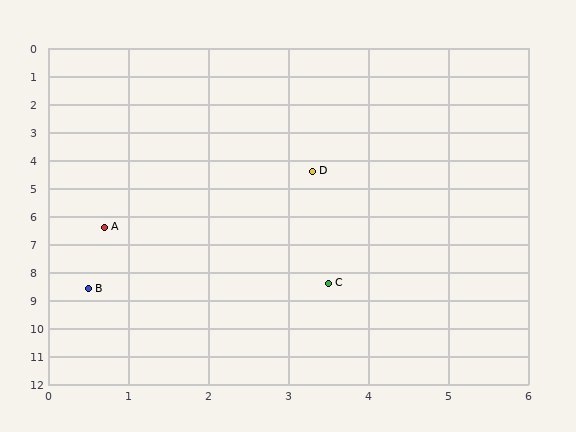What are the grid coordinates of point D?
Point D is at approximately (3.3, 4.4).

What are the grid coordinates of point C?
Point C is at approximately (3.5, 8.4).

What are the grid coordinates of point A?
Point A is at approximately (0.7, 6.4).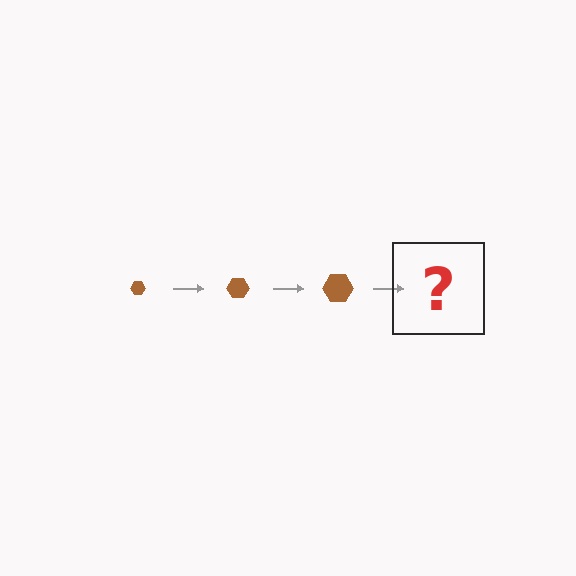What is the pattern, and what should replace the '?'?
The pattern is that the hexagon gets progressively larger each step. The '?' should be a brown hexagon, larger than the previous one.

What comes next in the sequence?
The next element should be a brown hexagon, larger than the previous one.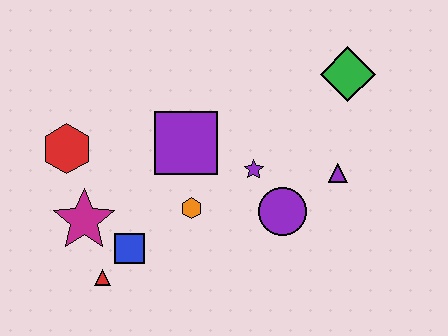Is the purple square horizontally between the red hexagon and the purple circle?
Yes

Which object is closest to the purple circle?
The purple star is closest to the purple circle.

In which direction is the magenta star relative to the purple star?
The magenta star is to the left of the purple star.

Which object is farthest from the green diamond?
The red triangle is farthest from the green diamond.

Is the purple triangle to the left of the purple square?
No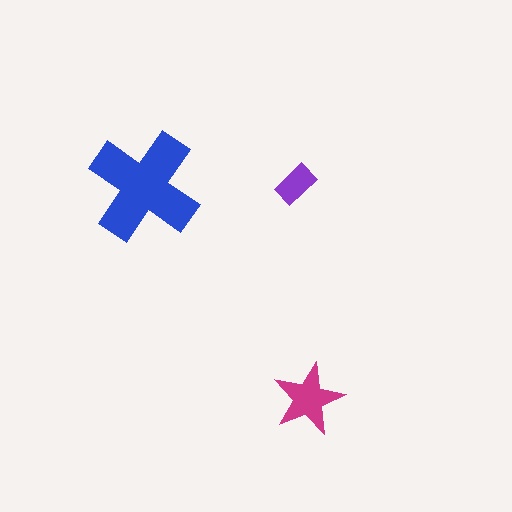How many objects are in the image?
There are 3 objects in the image.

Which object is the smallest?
The purple rectangle.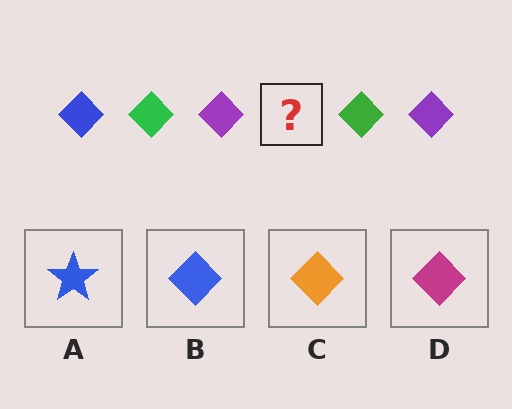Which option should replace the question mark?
Option B.